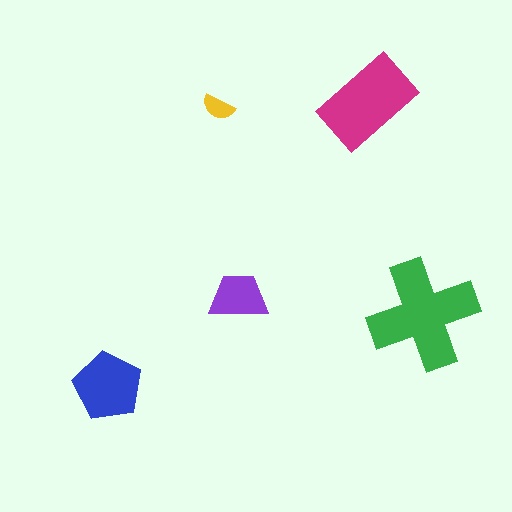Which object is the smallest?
The yellow semicircle.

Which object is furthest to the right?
The green cross is rightmost.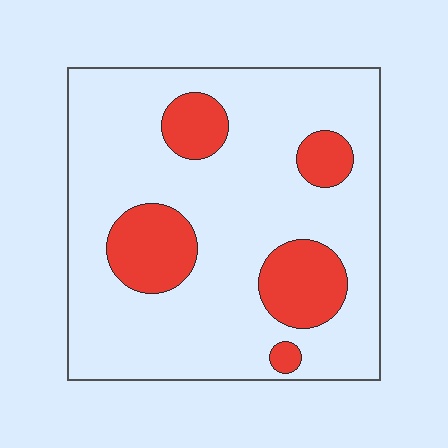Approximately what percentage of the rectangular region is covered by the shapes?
Approximately 20%.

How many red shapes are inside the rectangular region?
5.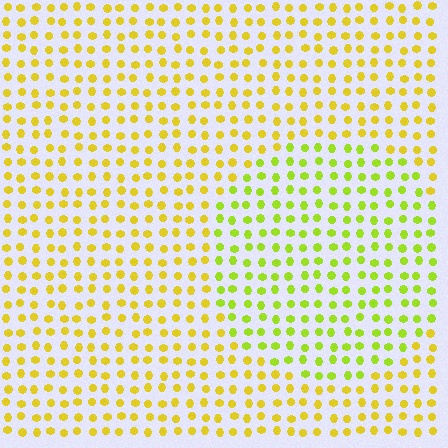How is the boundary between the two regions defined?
The boundary is defined purely by a slight shift in hue (about 29 degrees). Spacing, size, and orientation are identical on both sides.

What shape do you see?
I see a circle.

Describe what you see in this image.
The image is filled with small yellow elements in a uniform arrangement. A circle-shaped region is visible where the elements are tinted to a slightly different hue, forming a subtle color boundary.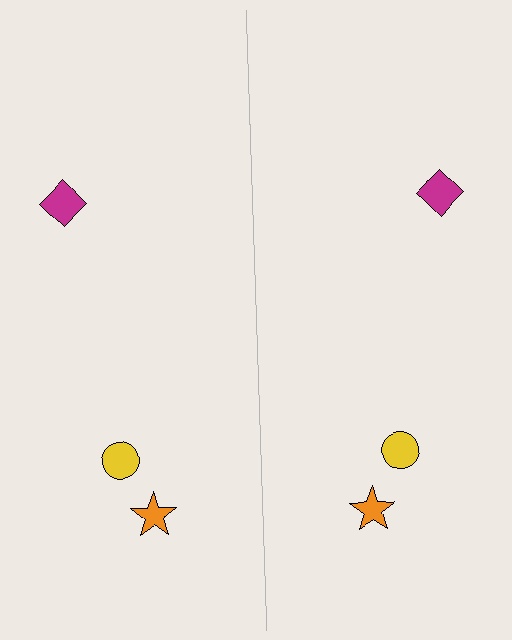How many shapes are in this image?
There are 6 shapes in this image.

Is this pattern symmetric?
Yes, this pattern has bilateral (reflection) symmetry.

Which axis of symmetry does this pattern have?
The pattern has a vertical axis of symmetry running through the center of the image.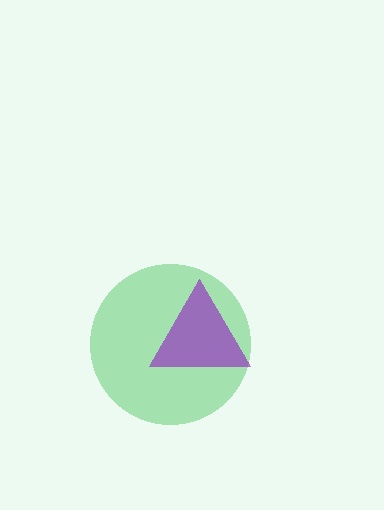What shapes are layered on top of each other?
The layered shapes are: a green circle, a purple triangle.